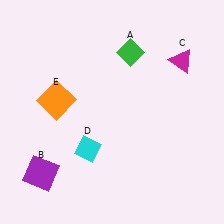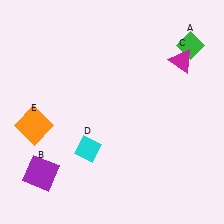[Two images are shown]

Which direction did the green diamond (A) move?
The green diamond (A) moved right.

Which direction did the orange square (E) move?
The orange square (E) moved down.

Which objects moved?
The objects that moved are: the green diamond (A), the orange square (E).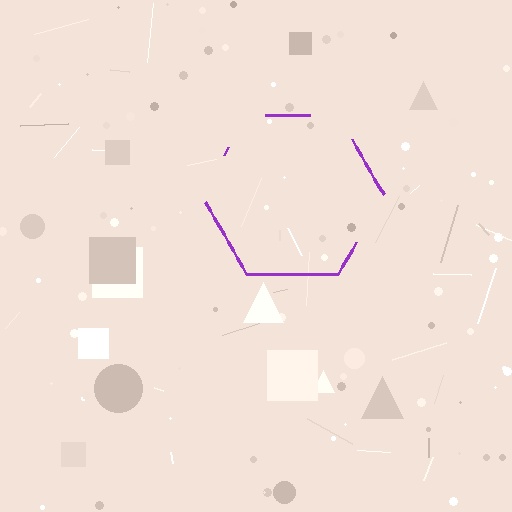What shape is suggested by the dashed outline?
The dashed outline suggests a hexagon.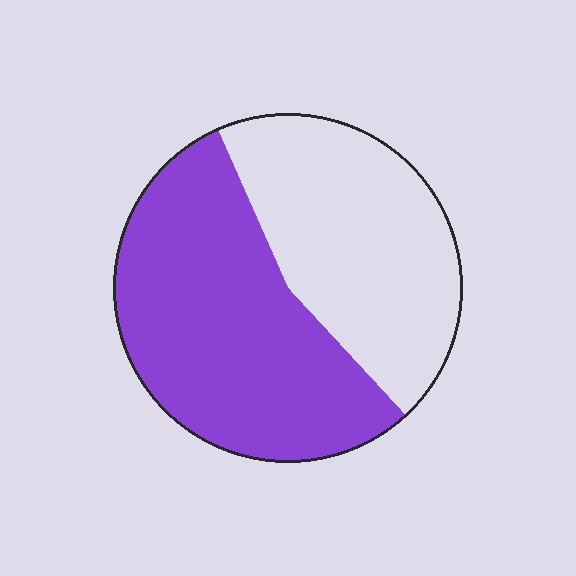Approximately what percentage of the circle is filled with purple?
Approximately 55%.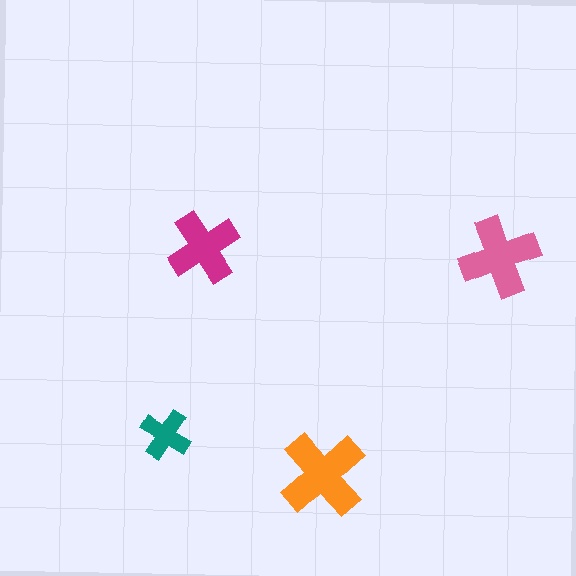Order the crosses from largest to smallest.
the orange one, the pink one, the magenta one, the teal one.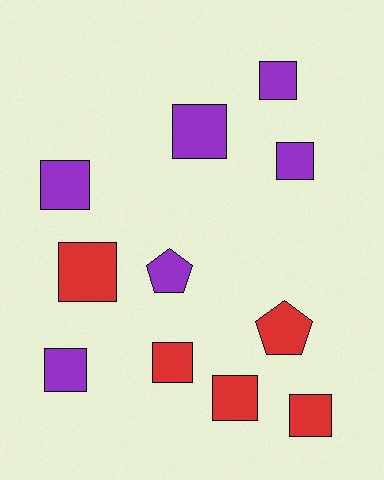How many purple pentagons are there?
There is 1 purple pentagon.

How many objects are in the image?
There are 11 objects.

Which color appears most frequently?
Purple, with 6 objects.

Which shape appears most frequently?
Square, with 9 objects.